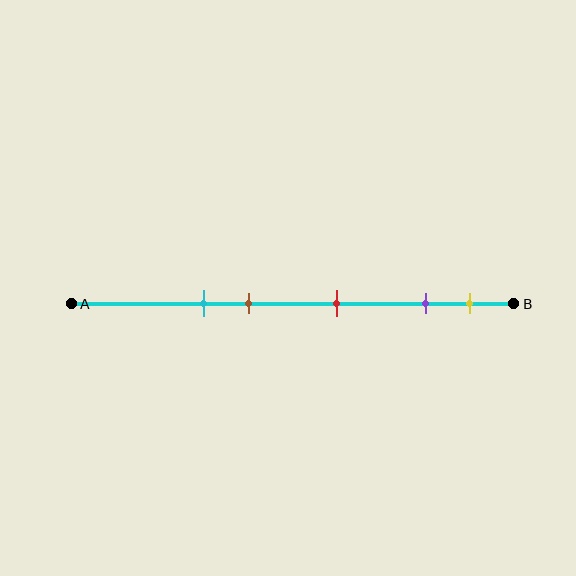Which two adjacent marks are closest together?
The purple and yellow marks are the closest adjacent pair.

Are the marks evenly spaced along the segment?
No, the marks are not evenly spaced.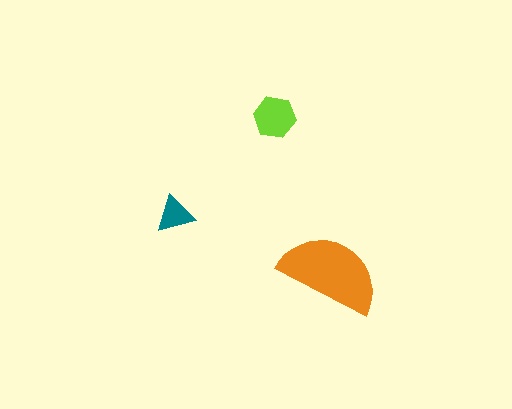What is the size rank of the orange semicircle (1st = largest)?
1st.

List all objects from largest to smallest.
The orange semicircle, the lime hexagon, the teal triangle.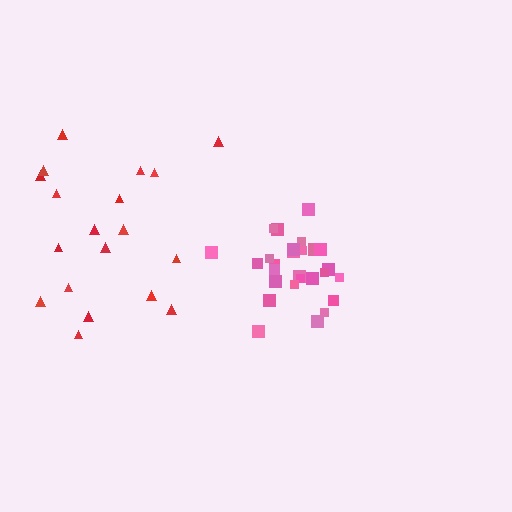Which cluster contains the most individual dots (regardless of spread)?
Pink (28).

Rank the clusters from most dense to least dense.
pink, red.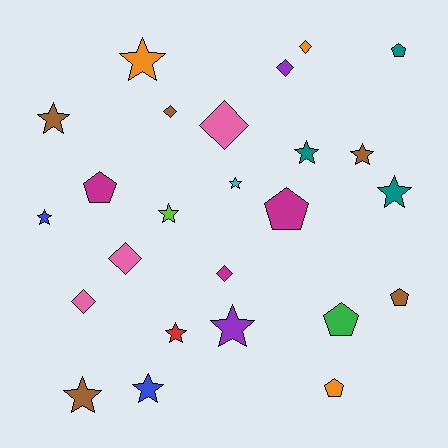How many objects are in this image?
There are 25 objects.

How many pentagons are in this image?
There are 6 pentagons.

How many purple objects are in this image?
There are 2 purple objects.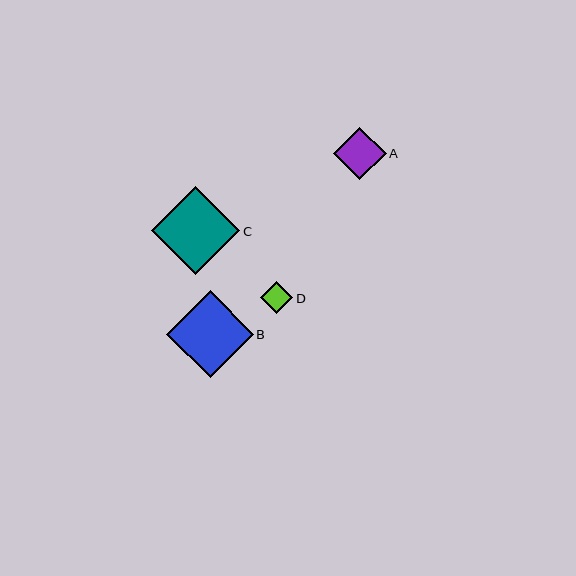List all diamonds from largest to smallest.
From largest to smallest: C, B, A, D.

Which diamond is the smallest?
Diamond D is the smallest with a size of approximately 33 pixels.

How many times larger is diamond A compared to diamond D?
Diamond A is approximately 1.6 times the size of diamond D.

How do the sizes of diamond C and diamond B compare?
Diamond C and diamond B are approximately the same size.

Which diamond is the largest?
Diamond C is the largest with a size of approximately 88 pixels.